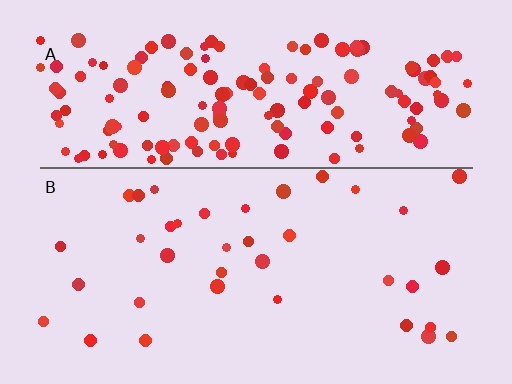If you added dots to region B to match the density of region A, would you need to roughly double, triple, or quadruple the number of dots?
Approximately quadruple.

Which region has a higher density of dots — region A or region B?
A (the top).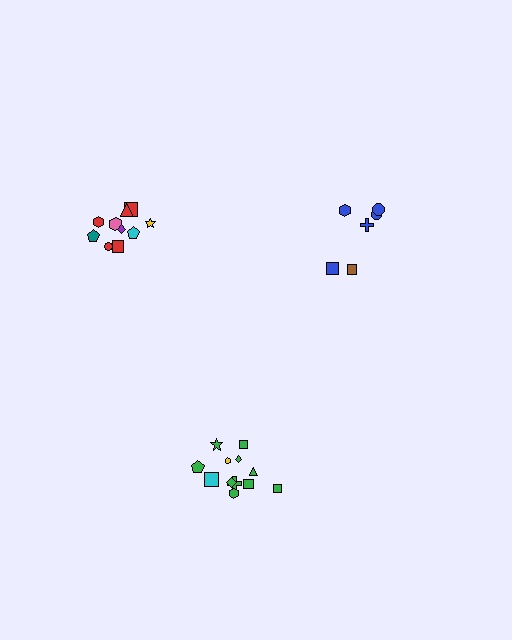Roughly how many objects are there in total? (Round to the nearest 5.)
Roughly 30 objects in total.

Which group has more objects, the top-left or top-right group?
The top-left group.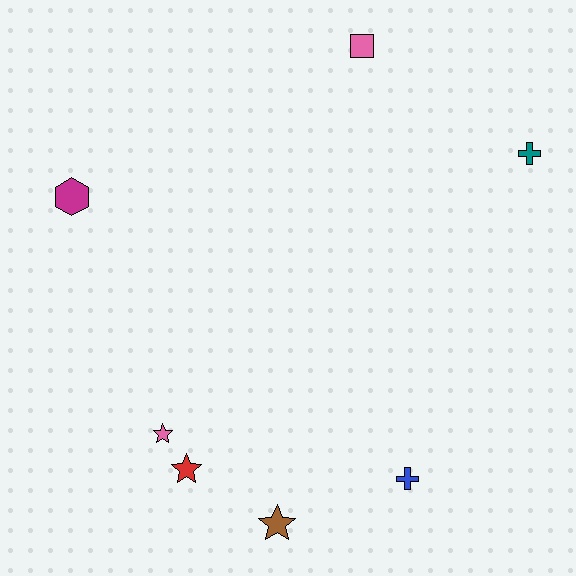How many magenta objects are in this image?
There is 1 magenta object.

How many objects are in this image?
There are 7 objects.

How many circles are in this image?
There are no circles.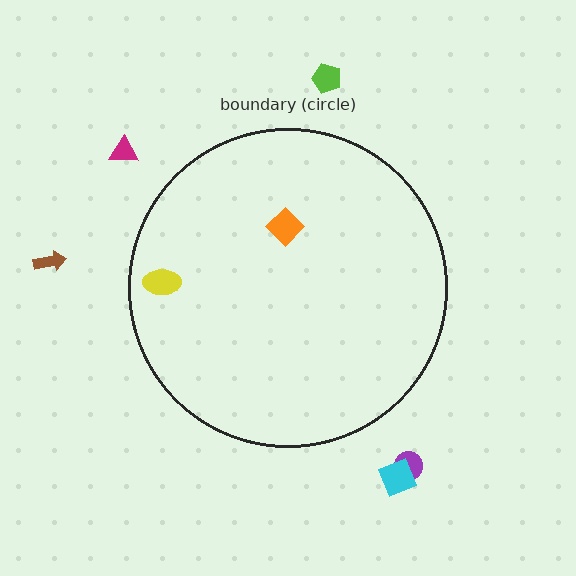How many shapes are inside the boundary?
2 inside, 5 outside.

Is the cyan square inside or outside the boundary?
Outside.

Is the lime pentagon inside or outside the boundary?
Outside.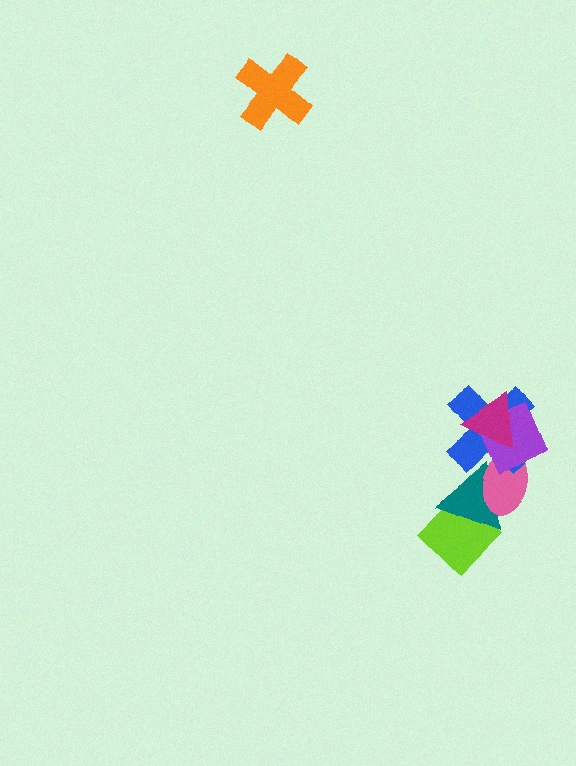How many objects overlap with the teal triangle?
3 objects overlap with the teal triangle.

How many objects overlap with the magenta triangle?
2 objects overlap with the magenta triangle.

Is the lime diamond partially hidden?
Yes, it is partially covered by another shape.